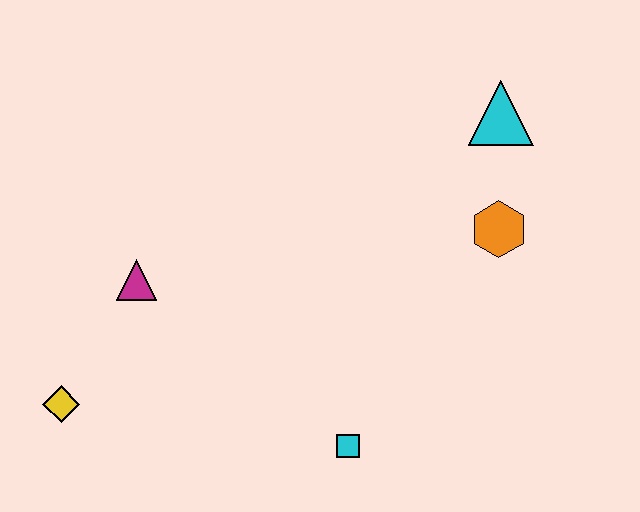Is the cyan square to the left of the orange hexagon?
Yes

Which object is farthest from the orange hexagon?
The yellow diamond is farthest from the orange hexagon.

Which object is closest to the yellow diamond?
The magenta triangle is closest to the yellow diamond.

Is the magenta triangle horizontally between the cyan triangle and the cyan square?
No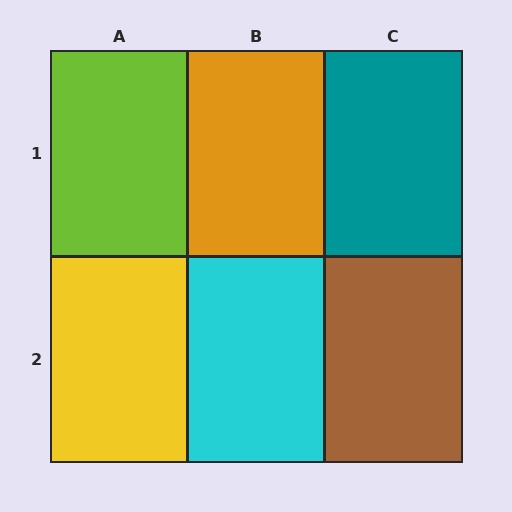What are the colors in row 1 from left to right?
Lime, orange, teal.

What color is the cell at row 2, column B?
Cyan.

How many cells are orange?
1 cell is orange.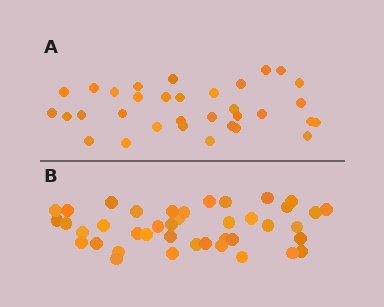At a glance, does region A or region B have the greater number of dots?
Region B (the bottom region) has more dots.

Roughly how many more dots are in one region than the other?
Region B has roughly 8 or so more dots than region A.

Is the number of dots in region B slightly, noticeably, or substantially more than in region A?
Region B has only slightly more — the two regions are fairly close. The ratio is roughly 1.2 to 1.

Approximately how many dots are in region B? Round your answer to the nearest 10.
About 40 dots. (The exact count is 41, which rounds to 40.)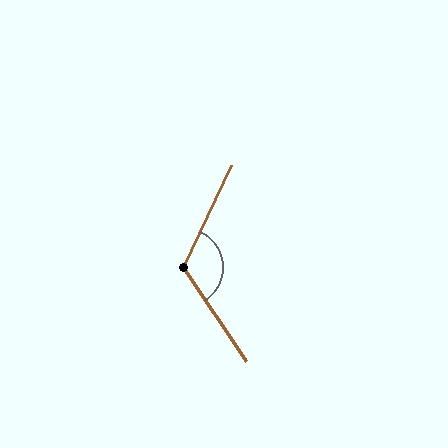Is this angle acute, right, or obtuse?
It is obtuse.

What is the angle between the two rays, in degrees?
Approximately 121 degrees.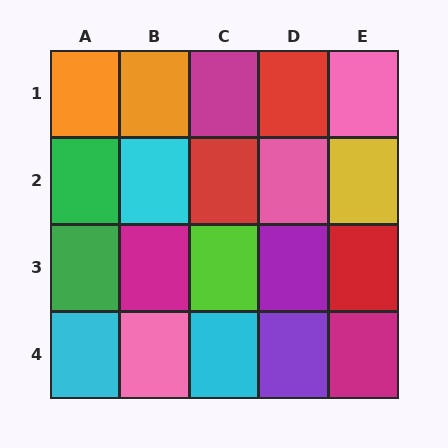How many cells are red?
3 cells are red.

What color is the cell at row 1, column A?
Orange.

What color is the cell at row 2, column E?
Yellow.